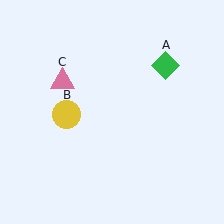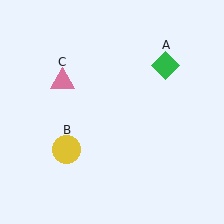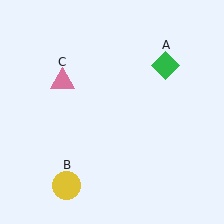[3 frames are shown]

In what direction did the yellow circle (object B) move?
The yellow circle (object B) moved down.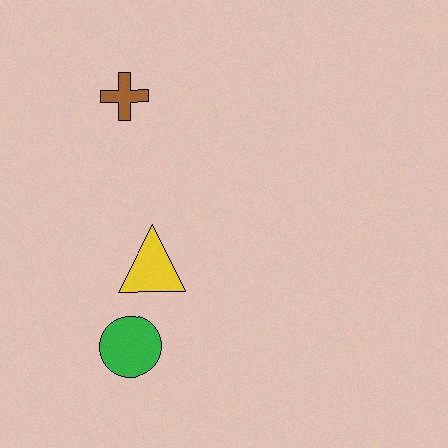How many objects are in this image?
There are 3 objects.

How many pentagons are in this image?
There are no pentagons.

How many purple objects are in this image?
There are no purple objects.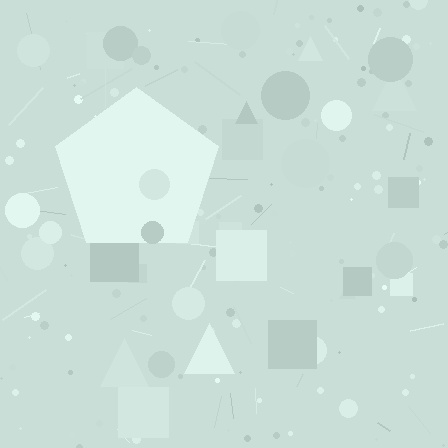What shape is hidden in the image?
A pentagon is hidden in the image.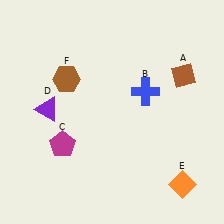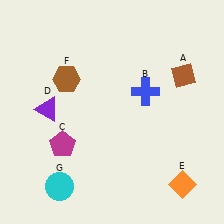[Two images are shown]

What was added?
A cyan circle (G) was added in Image 2.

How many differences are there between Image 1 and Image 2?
There is 1 difference between the two images.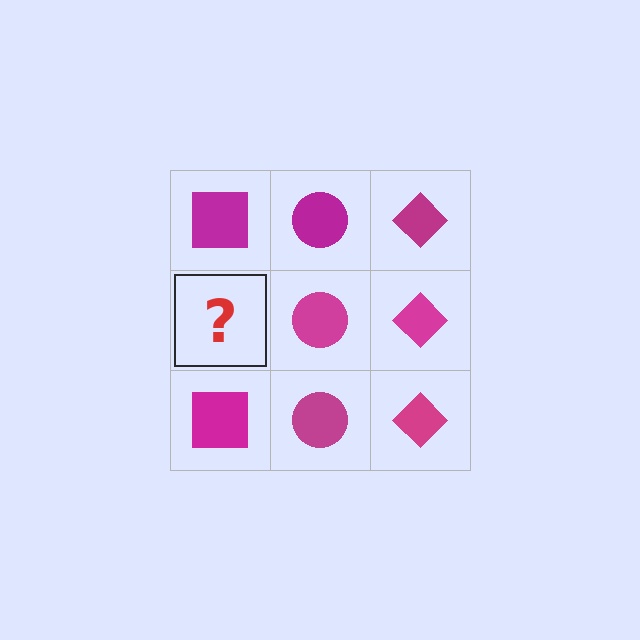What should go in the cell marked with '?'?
The missing cell should contain a magenta square.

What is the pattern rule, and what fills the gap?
The rule is that each column has a consistent shape. The gap should be filled with a magenta square.